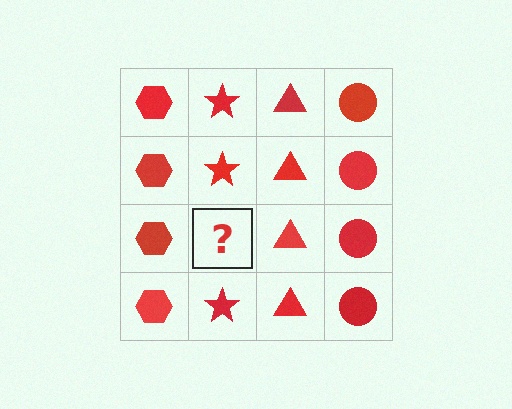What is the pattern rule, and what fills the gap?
The rule is that each column has a consistent shape. The gap should be filled with a red star.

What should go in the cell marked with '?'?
The missing cell should contain a red star.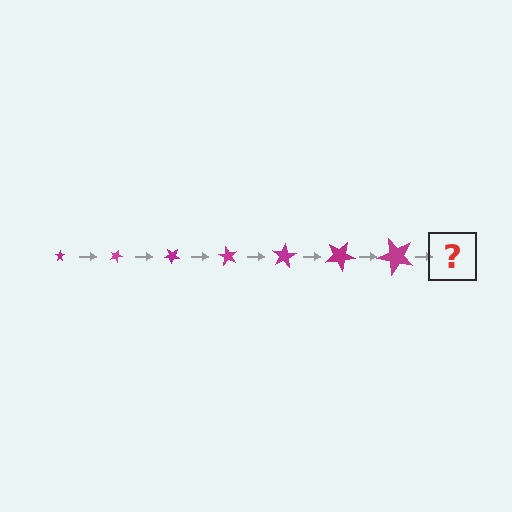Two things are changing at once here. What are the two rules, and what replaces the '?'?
The two rules are that the star grows larger each step and it rotates 20 degrees each step. The '?' should be a star, larger than the previous one and rotated 140 degrees from the start.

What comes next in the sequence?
The next element should be a star, larger than the previous one and rotated 140 degrees from the start.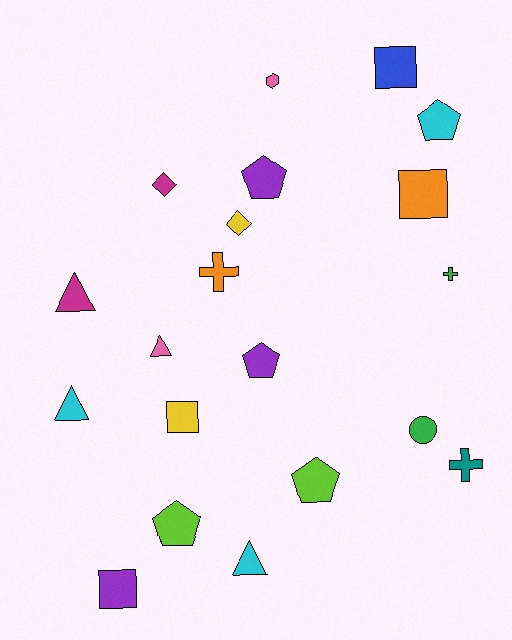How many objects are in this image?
There are 20 objects.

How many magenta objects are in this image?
There are 2 magenta objects.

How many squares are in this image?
There are 4 squares.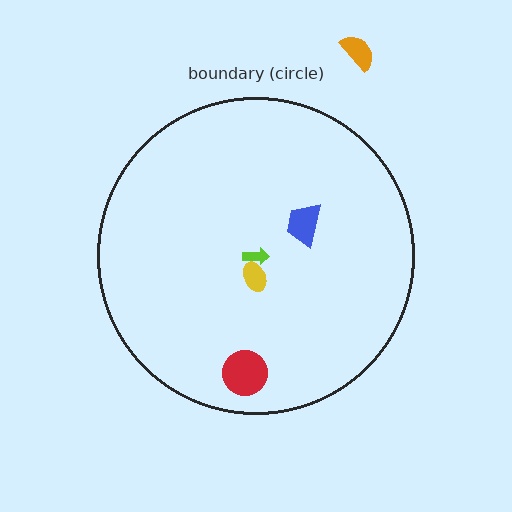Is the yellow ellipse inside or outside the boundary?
Inside.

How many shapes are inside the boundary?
4 inside, 1 outside.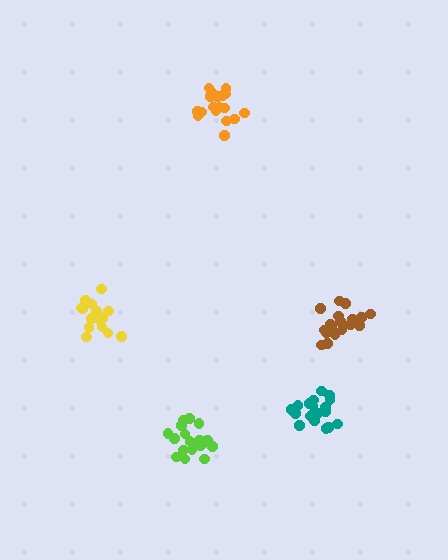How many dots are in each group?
Group 1: 20 dots, Group 2: 15 dots, Group 3: 18 dots, Group 4: 19 dots, Group 5: 19 dots (91 total).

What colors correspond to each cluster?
The clusters are colored: teal, yellow, orange, lime, brown.